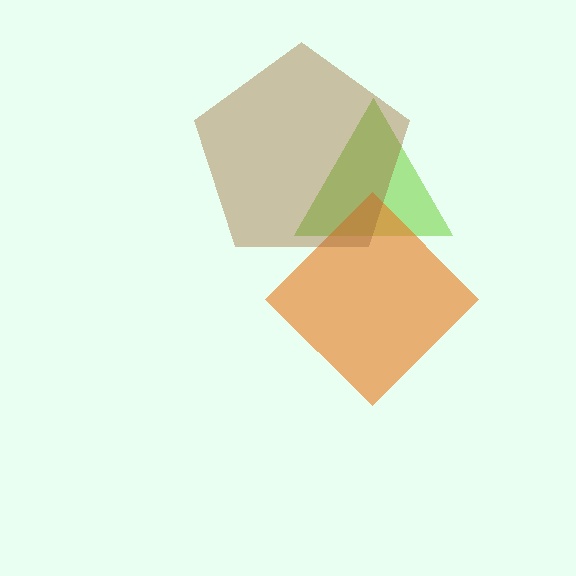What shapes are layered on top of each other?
The layered shapes are: a lime triangle, an orange diamond, a brown pentagon.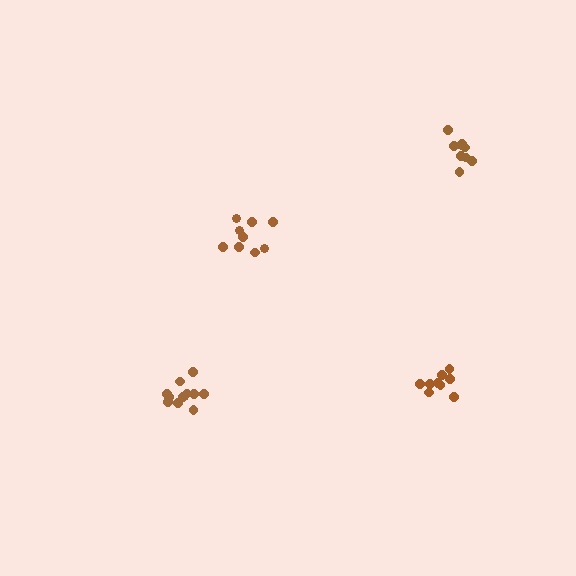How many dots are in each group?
Group 1: 9 dots, Group 2: 9 dots, Group 3: 9 dots, Group 4: 12 dots (39 total).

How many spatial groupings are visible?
There are 4 spatial groupings.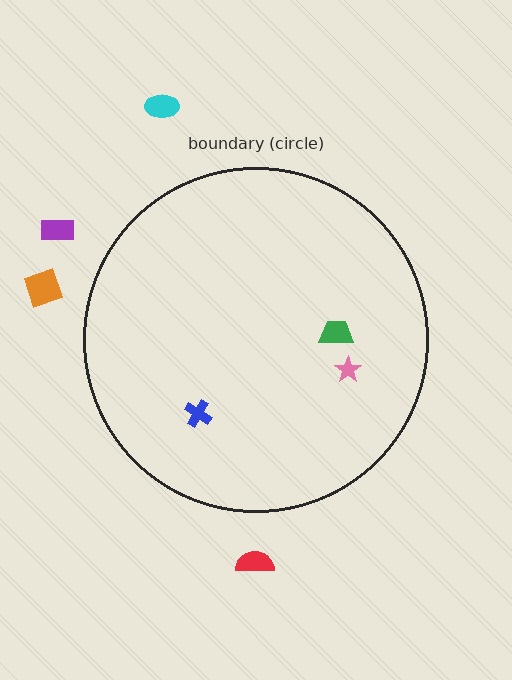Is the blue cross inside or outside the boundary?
Inside.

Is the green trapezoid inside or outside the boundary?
Inside.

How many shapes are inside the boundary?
3 inside, 4 outside.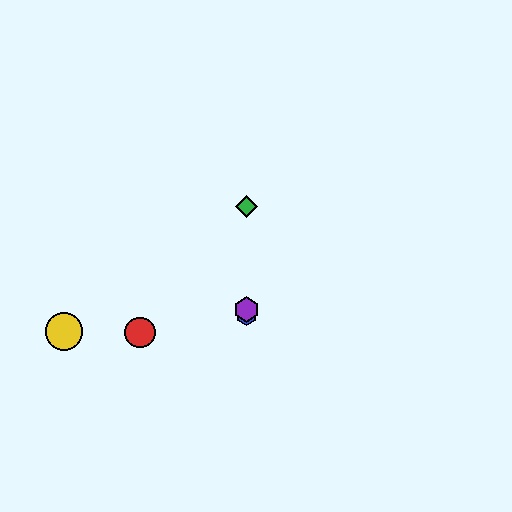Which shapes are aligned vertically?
The blue hexagon, the green diamond, the purple hexagon are aligned vertically.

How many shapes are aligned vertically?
3 shapes (the blue hexagon, the green diamond, the purple hexagon) are aligned vertically.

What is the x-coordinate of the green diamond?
The green diamond is at x≈247.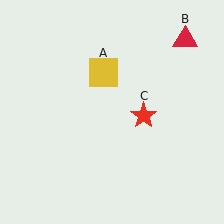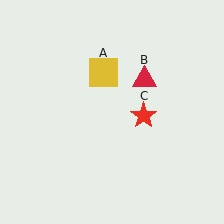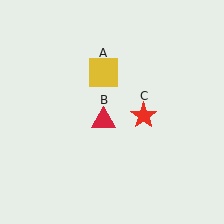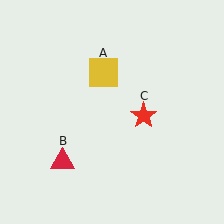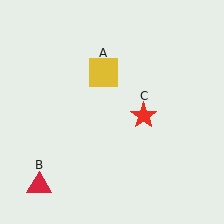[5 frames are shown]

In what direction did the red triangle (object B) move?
The red triangle (object B) moved down and to the left.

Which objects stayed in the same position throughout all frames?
Yellow square (object A) and red star (object C) remained stationary.